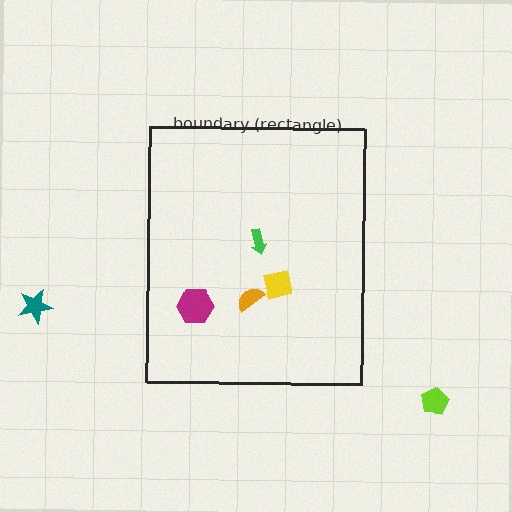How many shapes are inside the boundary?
4 inside, 2 outside.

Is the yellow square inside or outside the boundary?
Inside.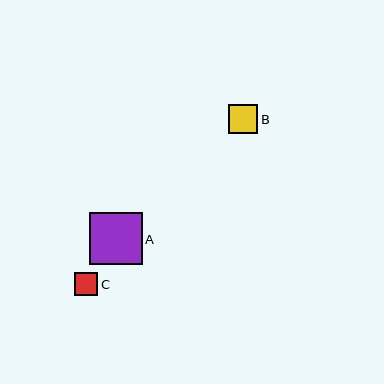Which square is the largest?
Square A is the largest with a size of approximately 52 pixels.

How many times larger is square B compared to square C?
Square B is approximately 1.3 times the size of square C.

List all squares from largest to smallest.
From largest to smallest: A, B, C.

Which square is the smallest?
Square C is the smallest with a size of approximately 23 pixels.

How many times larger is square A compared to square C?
Square A is approximately 2.3 times the size of square C.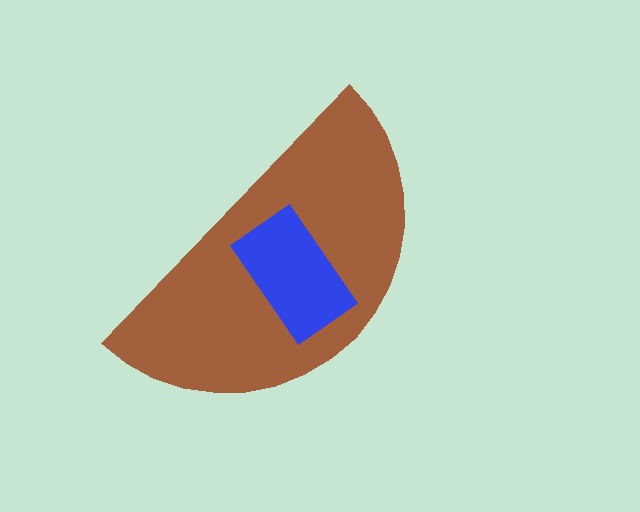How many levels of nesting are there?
2.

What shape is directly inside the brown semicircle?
The blue rectangle.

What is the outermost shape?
The brown semicircle.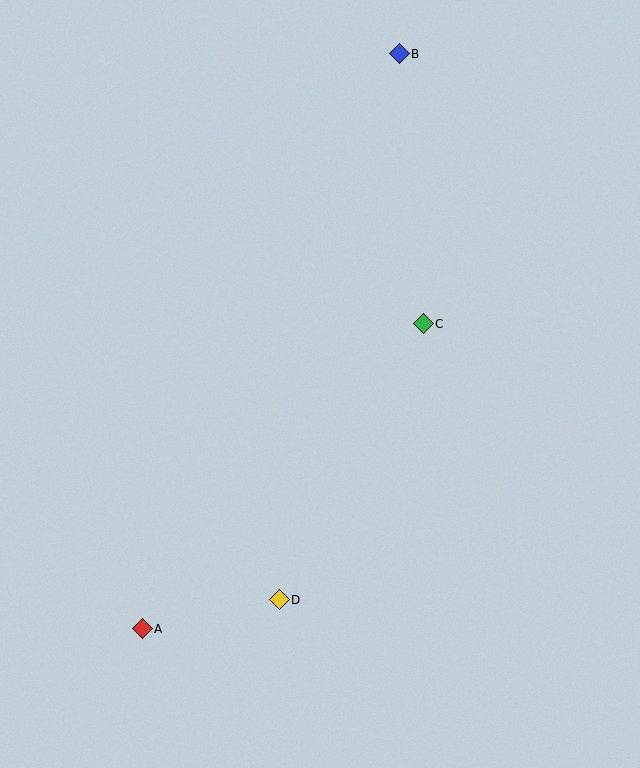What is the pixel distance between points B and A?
The distance between B and A is 630 pixels.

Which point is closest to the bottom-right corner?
Point D is closest to the bottom-right corner.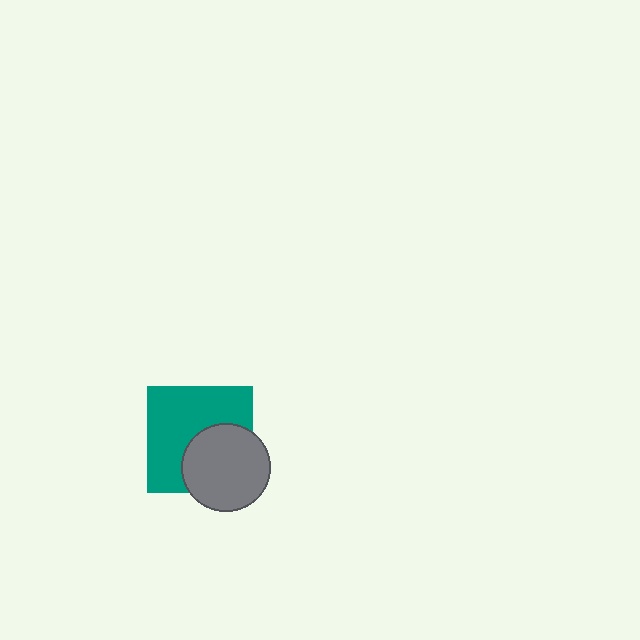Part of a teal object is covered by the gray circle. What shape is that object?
It is a square.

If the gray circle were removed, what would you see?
You would see the complete teal square.